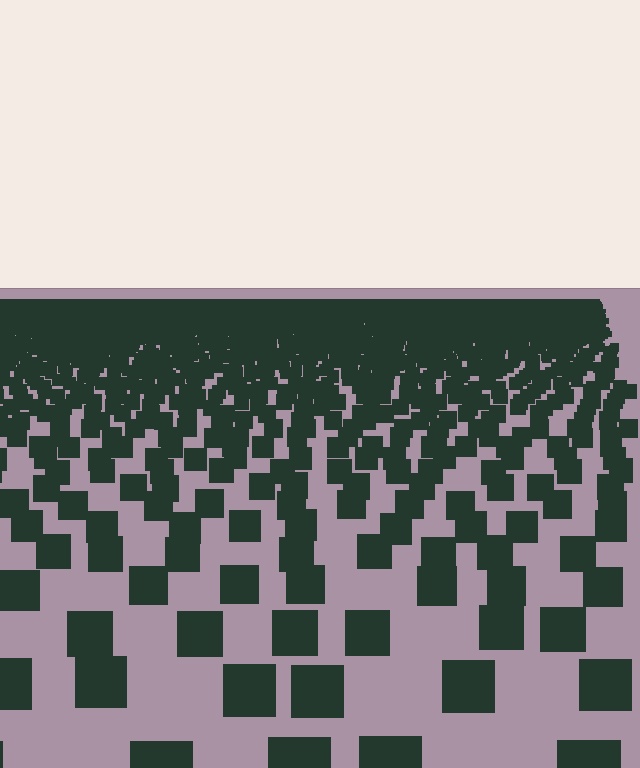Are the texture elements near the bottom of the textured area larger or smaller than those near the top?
Larger. Near the bottom, elements are closer to the viewer and appear at a bigger on-screen size.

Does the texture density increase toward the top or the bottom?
Density increases toward the top.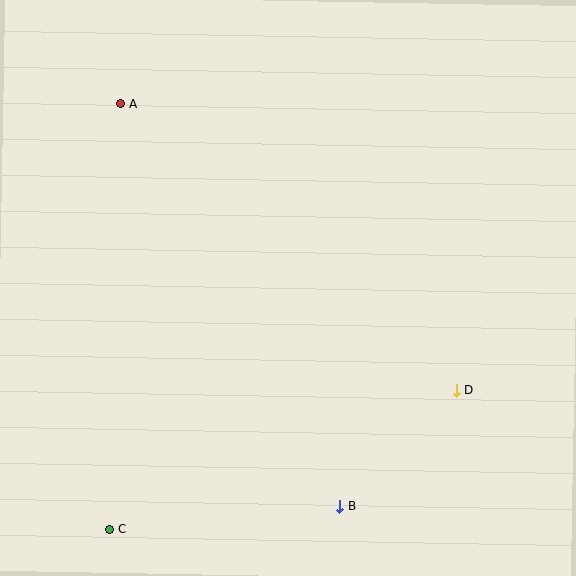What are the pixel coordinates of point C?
Point C is at (109, 529).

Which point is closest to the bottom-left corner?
Point C is closest to the bottom-left corner.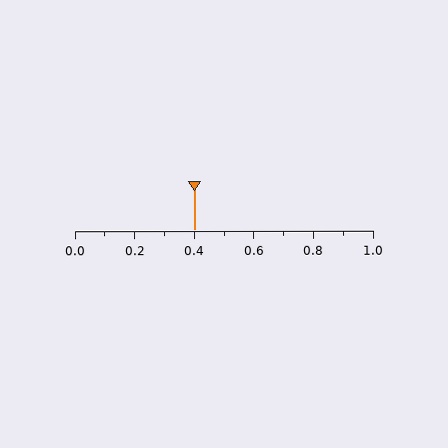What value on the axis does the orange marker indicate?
The marker indicates approximately 0.4.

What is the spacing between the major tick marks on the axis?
The major ticks are spaced 0.2 apart.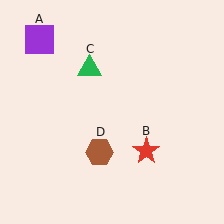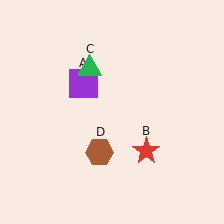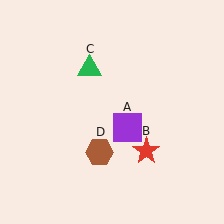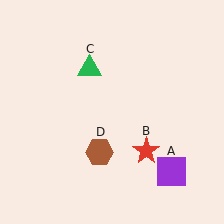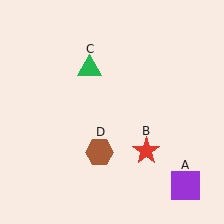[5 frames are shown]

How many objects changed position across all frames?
1 object changed position: purple square (object A).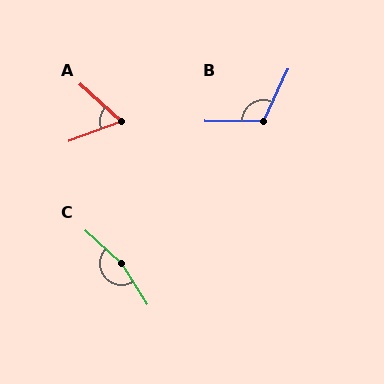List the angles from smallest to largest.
A (62°), B (114°), C (164°).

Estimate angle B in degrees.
Approximately 114 degrees.